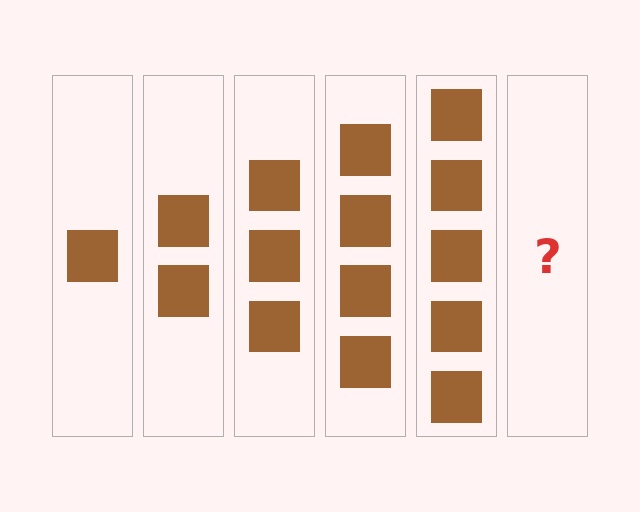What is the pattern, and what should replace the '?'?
The pattern is that each step adds one more square. The '?' should be 6 squares.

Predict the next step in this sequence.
The next step is 6 squares.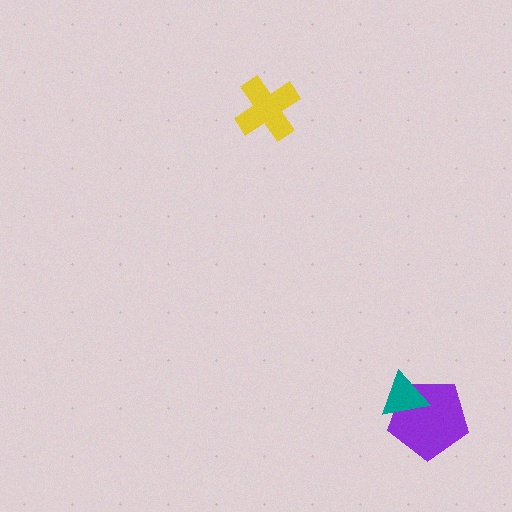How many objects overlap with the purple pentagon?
1 object overlaps with the purple pentagon.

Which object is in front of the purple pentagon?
The teal triangle is in front of the purple pentagon.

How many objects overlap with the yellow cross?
0 objects overlap with the yellow cross.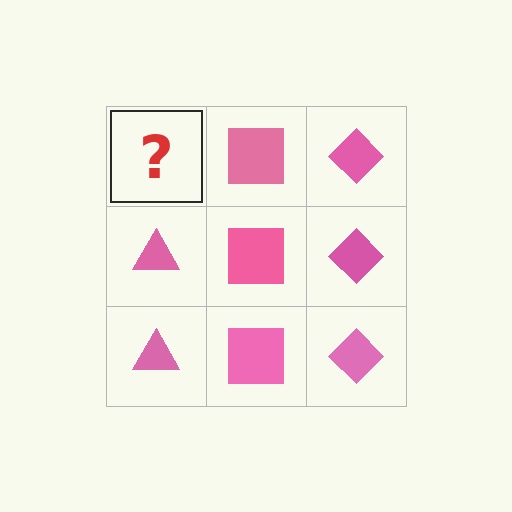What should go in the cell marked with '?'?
The missing cell should contain a pink triangle.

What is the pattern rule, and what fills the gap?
The rule is that each column has a consistent shape. The gap should be filled with a pink triangle.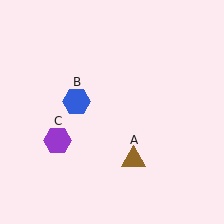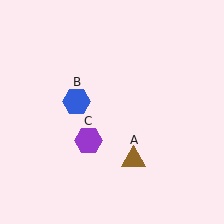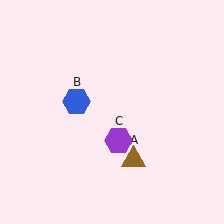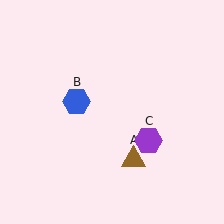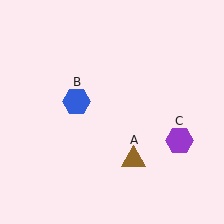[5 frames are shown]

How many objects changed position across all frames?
1 object changed position: purple hexagon (object C).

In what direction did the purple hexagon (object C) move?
The purple hexagon (object C) moved right.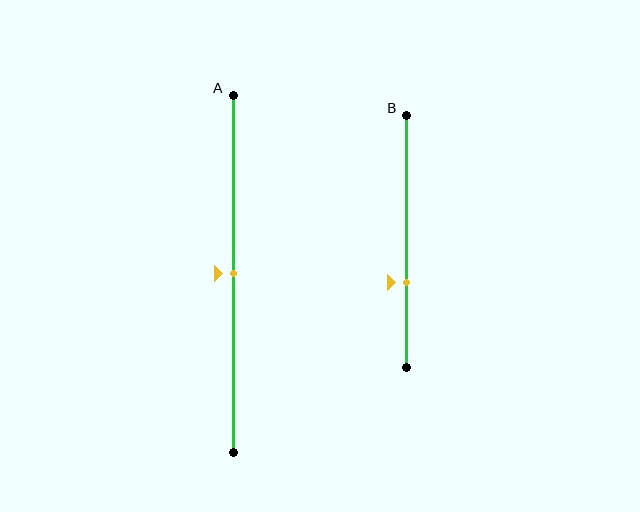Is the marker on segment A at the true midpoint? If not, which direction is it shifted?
Yes, the marker on segment A is at the true midpoint.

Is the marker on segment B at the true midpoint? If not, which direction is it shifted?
No, the marker on segment B is shifted downward by about 16% of the segment length.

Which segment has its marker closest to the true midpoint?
Segment A has its marker closest to the true midpoint.